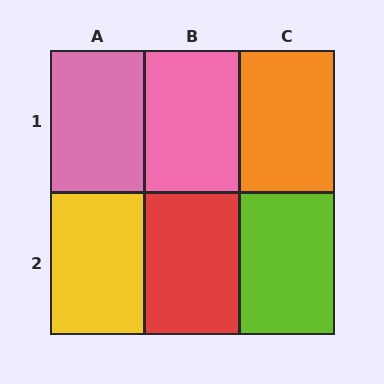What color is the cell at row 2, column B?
Red.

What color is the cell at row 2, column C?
Lime.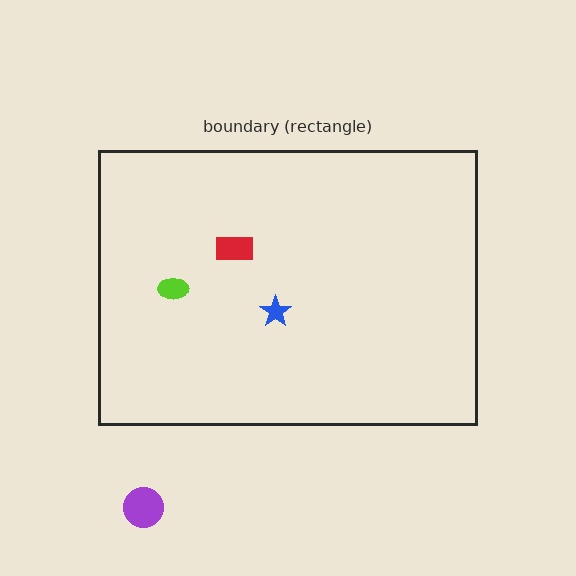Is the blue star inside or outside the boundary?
Inside.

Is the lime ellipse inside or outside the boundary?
Inside.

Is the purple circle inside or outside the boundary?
Outside.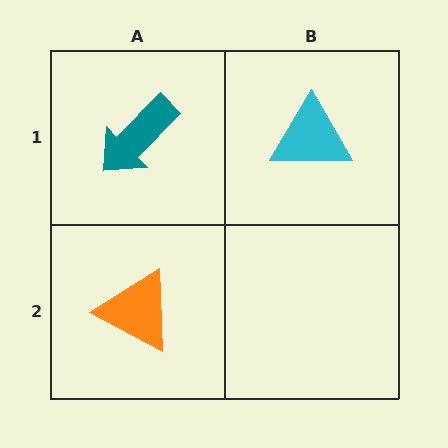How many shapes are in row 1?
2 shapes.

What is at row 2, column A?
An orange triangle.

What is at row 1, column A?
A teal arrow.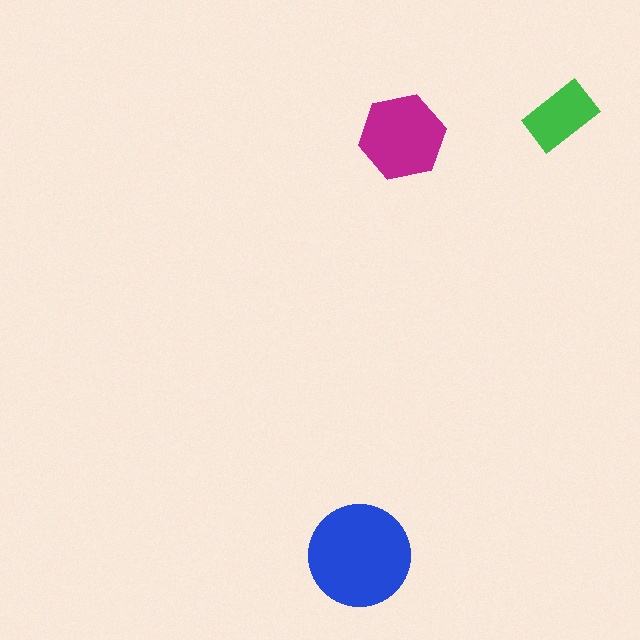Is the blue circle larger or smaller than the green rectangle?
Larger.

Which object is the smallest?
The green rectangle.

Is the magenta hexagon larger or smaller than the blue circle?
Smaller.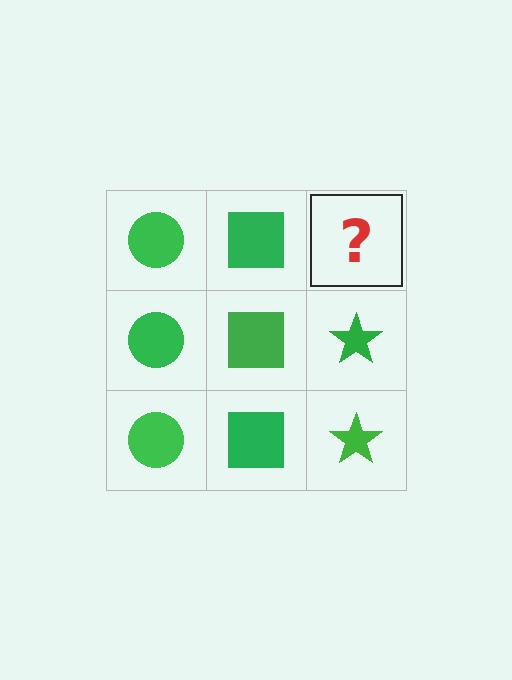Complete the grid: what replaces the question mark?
The question mark should be replaced with a green star.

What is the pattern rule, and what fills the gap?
The rule is that each column has a consistent shape. The gap should be filled with a green star.